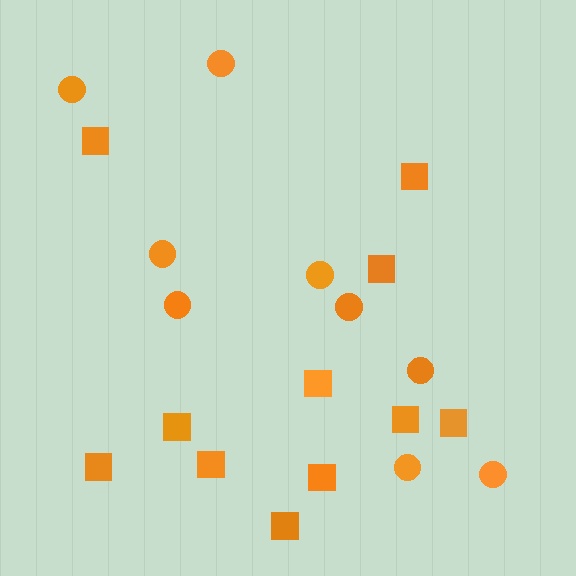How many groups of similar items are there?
There are 2 groups: one group of squares (11) and one group of circles (9).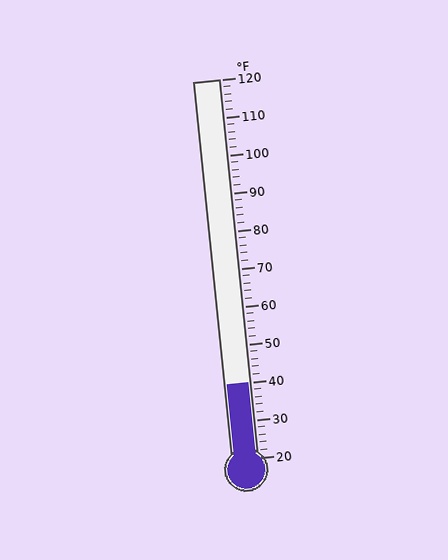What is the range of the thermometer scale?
The thermometer scale ranges from 20°F to 120°F.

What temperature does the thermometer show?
The thermometer shows approximately 40°F.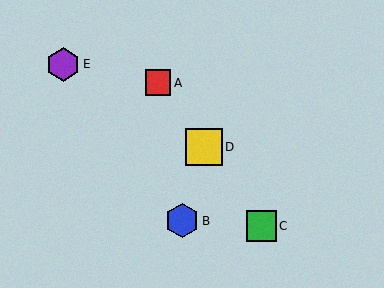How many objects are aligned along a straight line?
3 objects (A, C, D) are aligned along a straight line.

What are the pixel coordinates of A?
Object A is at (158, 83).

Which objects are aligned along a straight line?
Objects A, C, D are aligned along a straight line.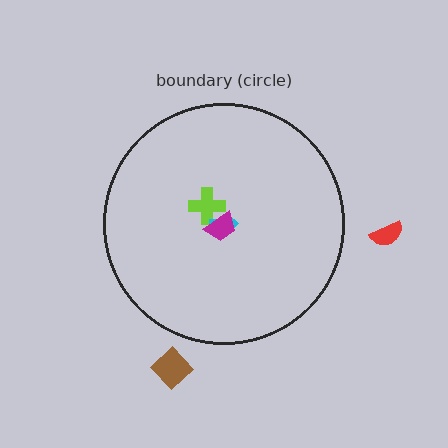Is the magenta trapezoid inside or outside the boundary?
Inside.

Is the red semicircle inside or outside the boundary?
Outside.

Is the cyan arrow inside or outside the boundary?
Inside.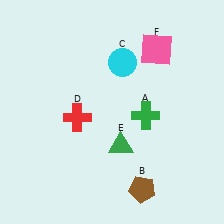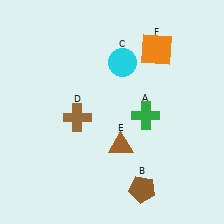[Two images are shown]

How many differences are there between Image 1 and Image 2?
There are 3 differences between the two images.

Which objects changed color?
D changed from red to brown. E changed from green to brown. F changed from pink to orange.